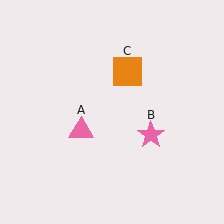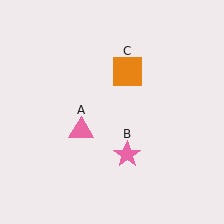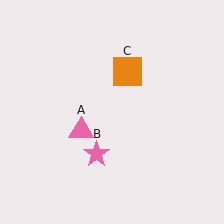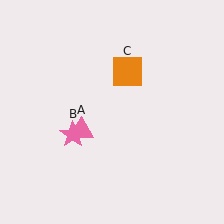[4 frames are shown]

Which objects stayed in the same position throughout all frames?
Pink triangle (object A) and orange square (object C) remained stationary.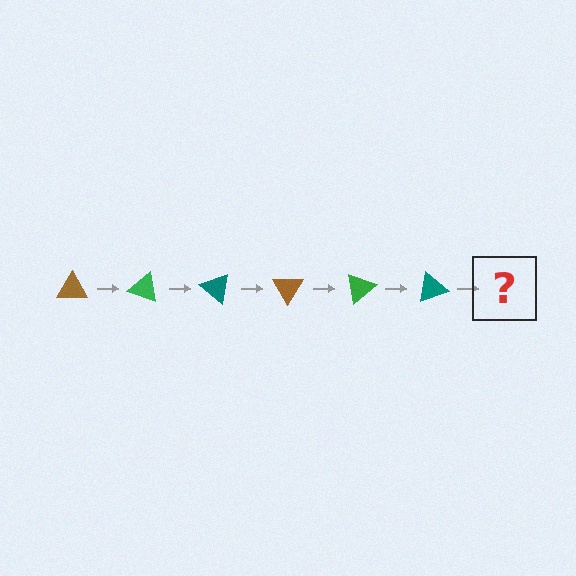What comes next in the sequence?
The next element should be a brown triangle, rotated 120 degrees from the start.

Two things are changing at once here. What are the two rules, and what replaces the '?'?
The two rules are that it rotates 20 degrees each step and the color cycles through brown, green, and teal. The '?' should be a brown triangle, rotated 120 degrees from the start.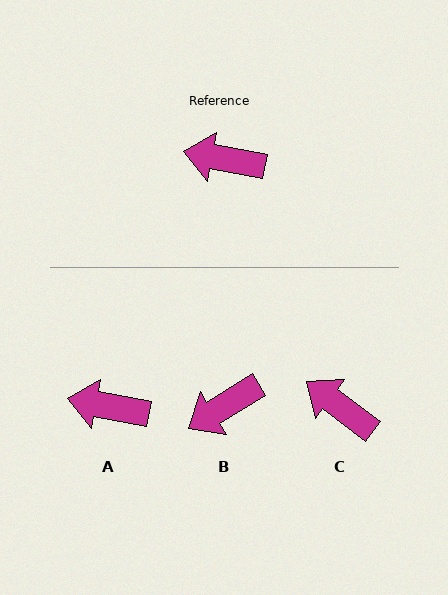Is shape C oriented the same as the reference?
No, it is off by about 26 degrees.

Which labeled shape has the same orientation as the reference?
A.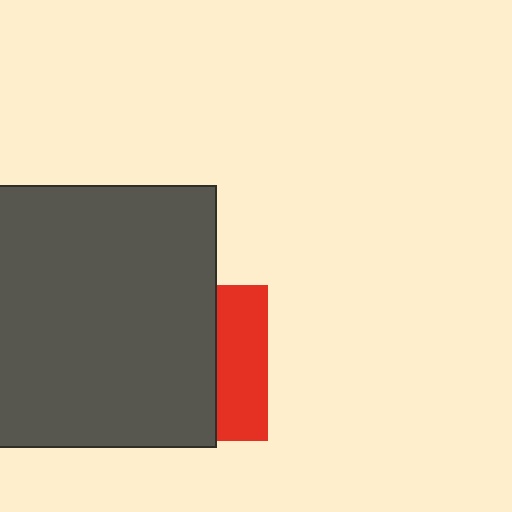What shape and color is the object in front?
The object in front is a dark gray square.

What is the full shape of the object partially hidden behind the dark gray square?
The partially hidden object is a red square.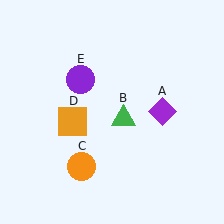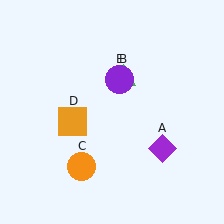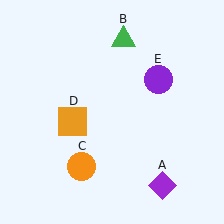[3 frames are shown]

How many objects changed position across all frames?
3 objects changed position: purple diamond (object A), green triangle (object B), purple circle (object E).